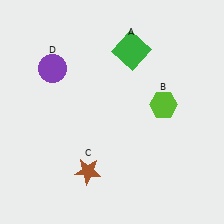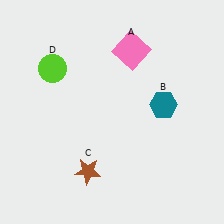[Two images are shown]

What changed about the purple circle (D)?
In Image 1, D is purple. In Image 2, it changed to lime.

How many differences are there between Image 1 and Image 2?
There are 3 differences between the two images.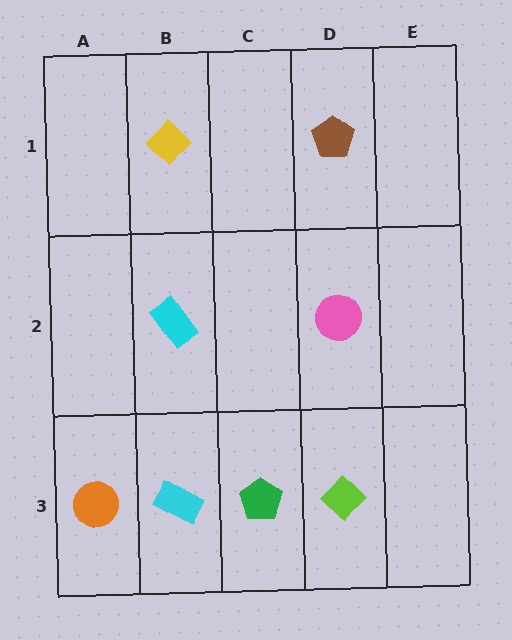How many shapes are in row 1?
2 shapes.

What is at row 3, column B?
A cyan rectangle.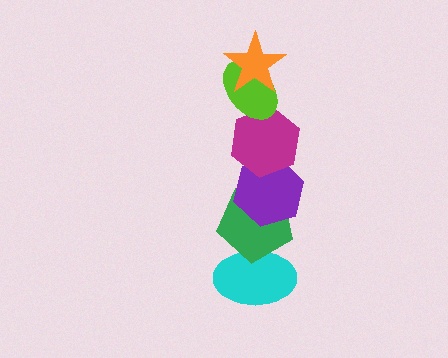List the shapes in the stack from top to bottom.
From top to bottom: the orange star, the lime ellipse, the magenta hexagon, the purple hexagon, the green pentagon, the cyan ellipse.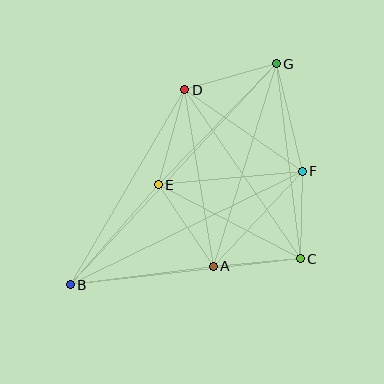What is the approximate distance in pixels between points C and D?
The distance between C and D is approximately 204 pixels.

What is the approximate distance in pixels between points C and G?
The distance between C and G is approximately 196 pixels.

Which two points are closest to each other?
Points A and C are closest to each other.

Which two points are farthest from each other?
Points B and G are farthest from each other.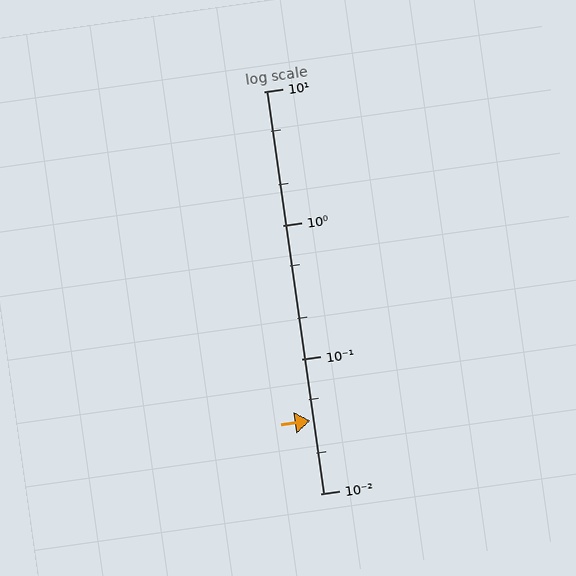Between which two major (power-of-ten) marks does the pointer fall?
The pointer is between 0.01 and 0.1.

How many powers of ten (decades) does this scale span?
The scale spans 3 decades, from 0.01 to 10.